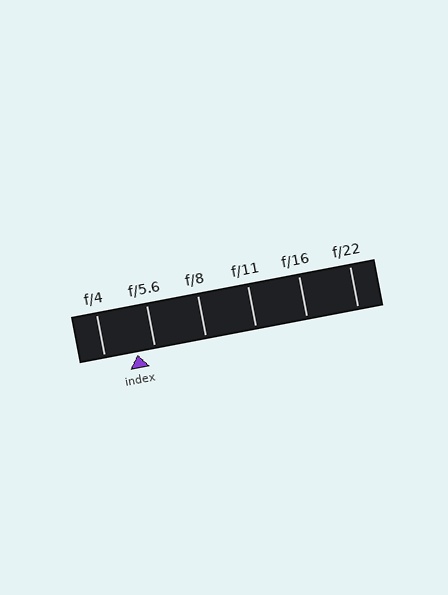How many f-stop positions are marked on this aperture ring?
There are 6 f-stop positions marked.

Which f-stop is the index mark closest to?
The index mark is closest to f/5.6.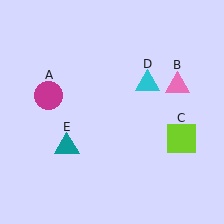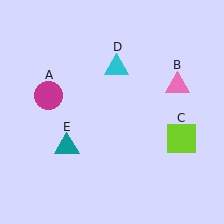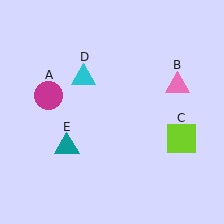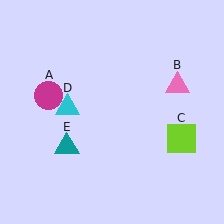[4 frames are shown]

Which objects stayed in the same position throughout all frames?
Magenta circle (object A) and pink triangle (object B) and lime square (object C) and teal triangle (object E) remained stationary.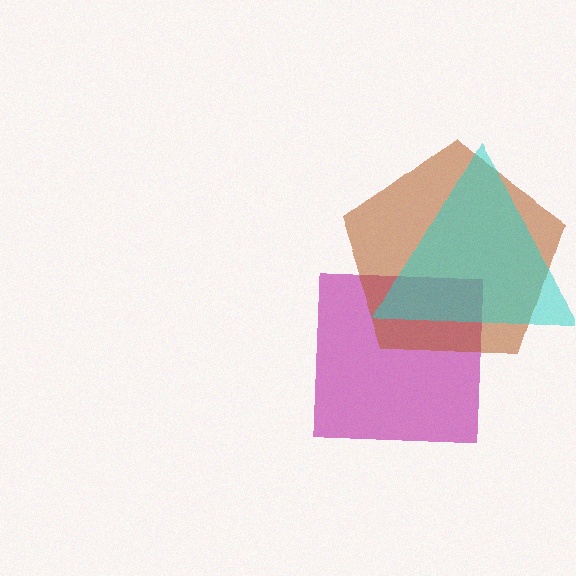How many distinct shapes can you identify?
There are 3 distinct shapes: a magenta square, a brown pentagon, a cyan triangle.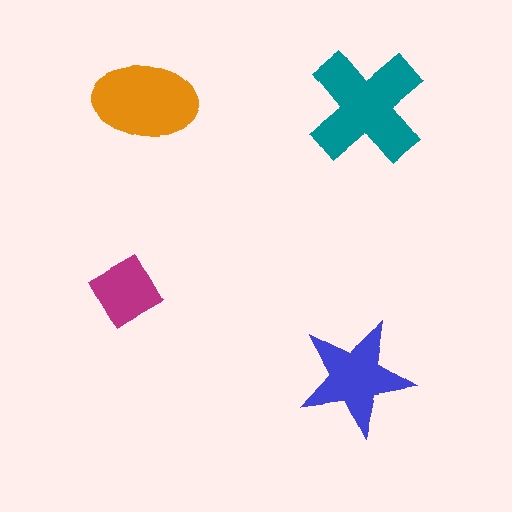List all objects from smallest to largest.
The magenta diamond, the blue star, the orange ellipse, the teal cross.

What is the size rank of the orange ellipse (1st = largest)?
2nd.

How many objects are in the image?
There are 4 objects in the image.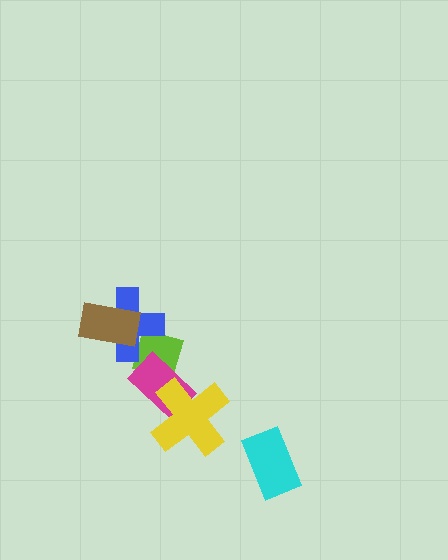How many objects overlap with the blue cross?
2 objects overlap with the blue cross.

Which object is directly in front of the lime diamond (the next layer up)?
The blue cross is directly in front of the lime diamond.